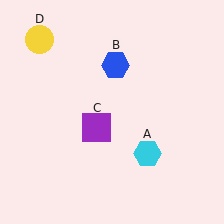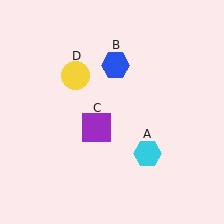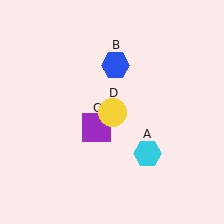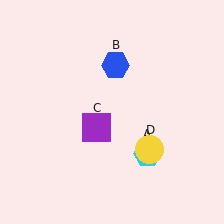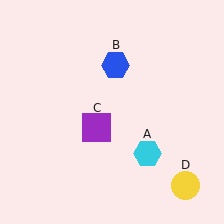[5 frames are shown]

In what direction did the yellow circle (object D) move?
The yellow circle (object D) moved down and to the right.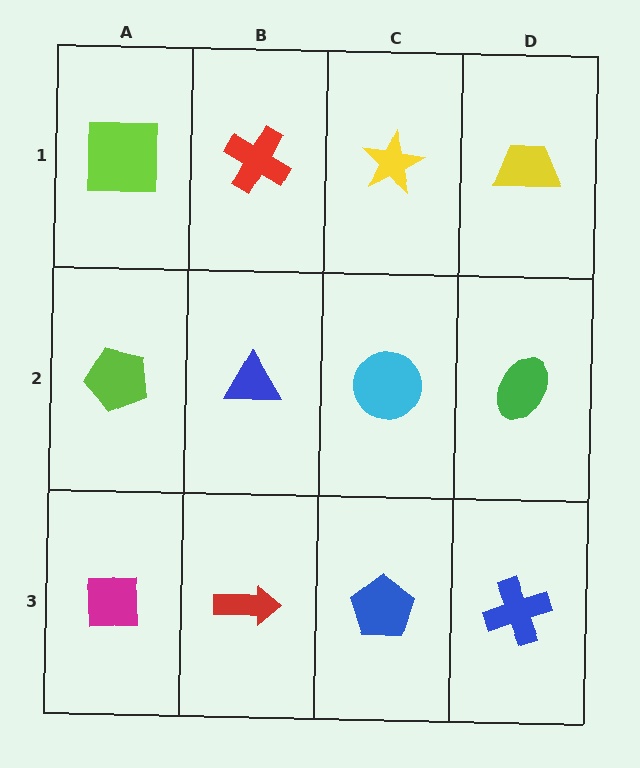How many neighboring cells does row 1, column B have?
3.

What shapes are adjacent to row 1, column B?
A blue triangle (row 2, column B), a lime square (row 1, column A), a yellow star (row 1, column C).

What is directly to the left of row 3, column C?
A red arrow.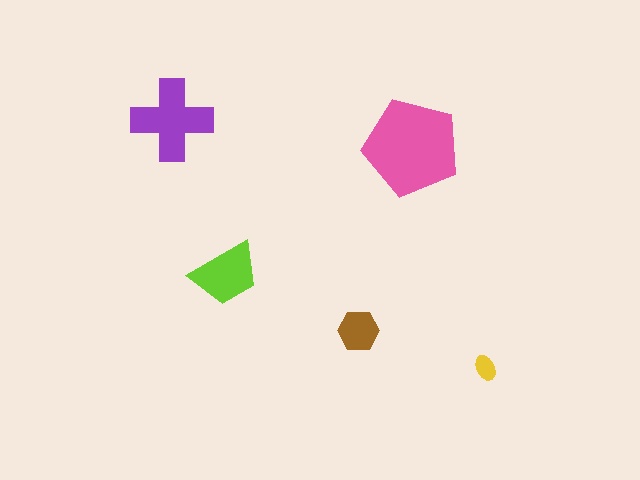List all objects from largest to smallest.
The pink pentagon, the purple cross, the lime trapezoid, the brown hexagon, the yellow ellipse.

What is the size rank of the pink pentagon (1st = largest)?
1st.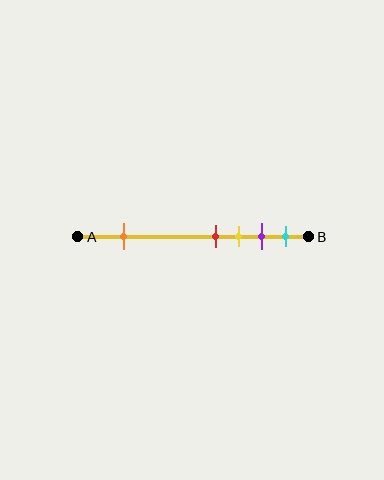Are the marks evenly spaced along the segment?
No, the marks are not evenly spaced.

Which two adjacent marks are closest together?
The red and yellow marks are the closest adjacent pair.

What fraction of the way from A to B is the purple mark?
The purple mark is approximately 80% (0.8) of the way from A to B.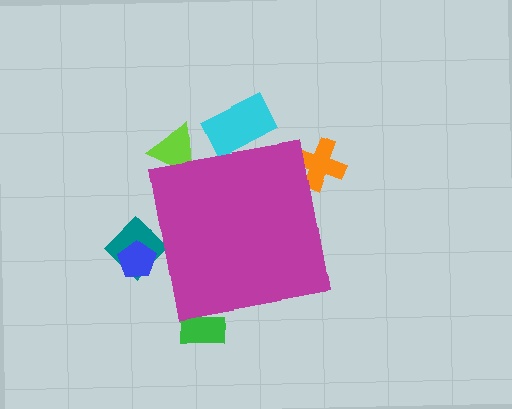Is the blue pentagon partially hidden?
Yes, the blue pentagon is partially hidden behind the magenta square.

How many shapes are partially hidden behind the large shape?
6 shapes are partially hidden.